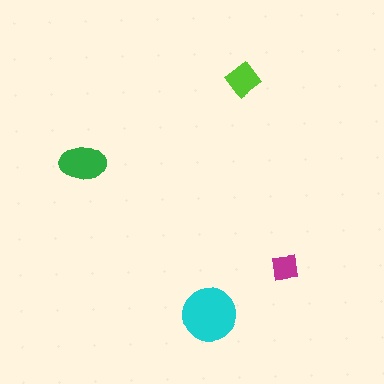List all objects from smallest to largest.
The magenta square, the lime diamond, the green ellipse, the cyan circle.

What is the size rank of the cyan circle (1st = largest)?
1st.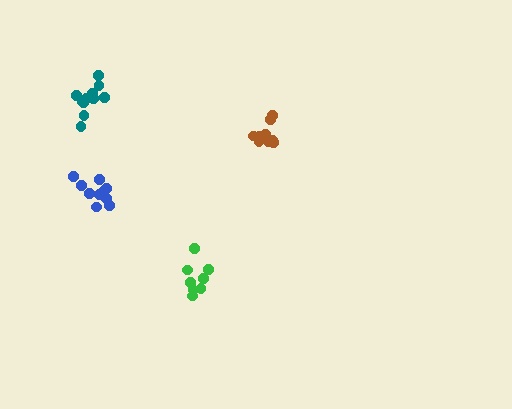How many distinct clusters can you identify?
There are 4 distinct clusters.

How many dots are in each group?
Group 1: 8 dots, Group 2: 11 dots, Group 3: 10 dots, Group 4: 11 dots (40 total).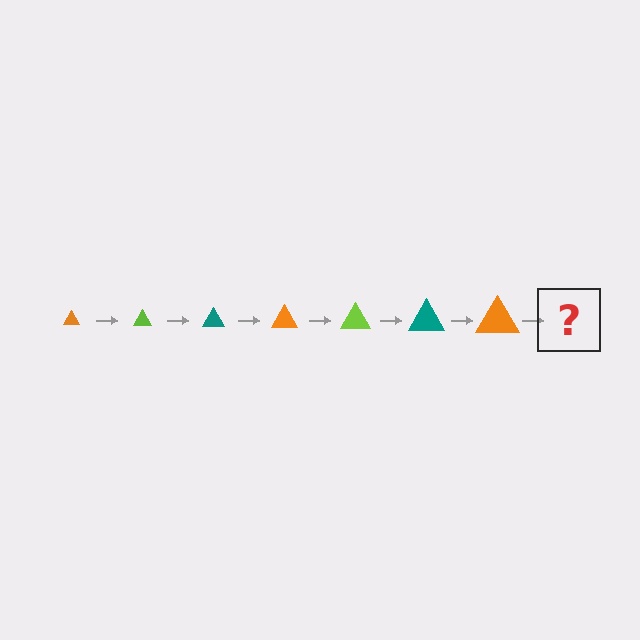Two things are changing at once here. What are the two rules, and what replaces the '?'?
The two rules are that the triangle grows larger each step and the color cycles through orange, lime, and teal. The '?' should be a lime triangle, larger than the previous one.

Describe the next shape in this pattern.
It should be a lime triangle, larger than the previous one.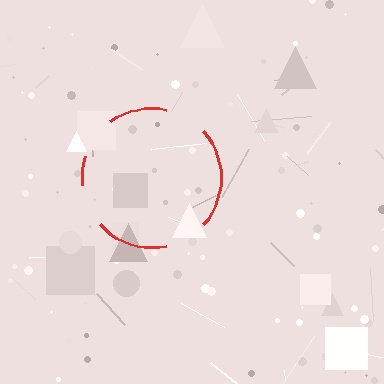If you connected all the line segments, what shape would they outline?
They would outline a circle.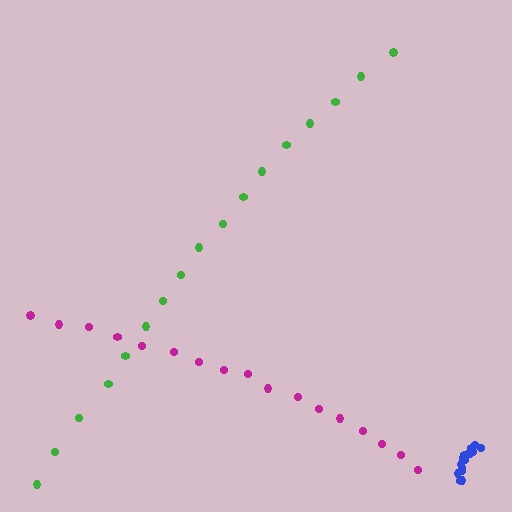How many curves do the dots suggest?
There are 3 distinct paths.